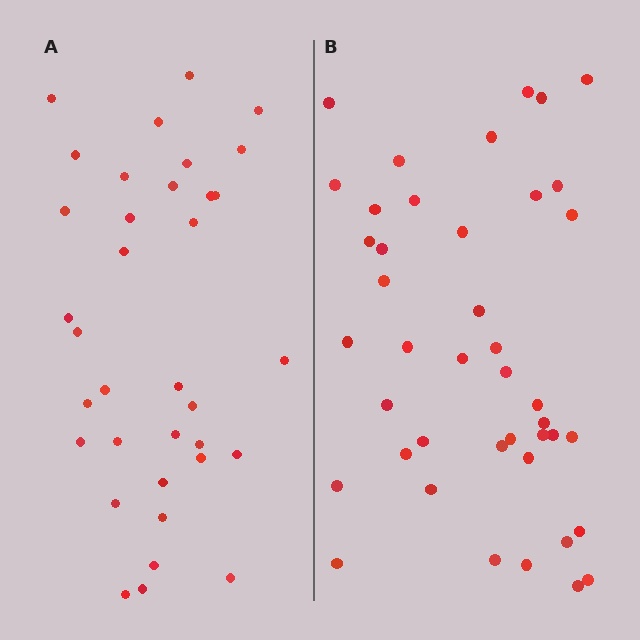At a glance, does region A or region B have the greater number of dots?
Region B (the right region) has more dots.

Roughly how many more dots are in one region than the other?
Region B has roughly 8 or so more dots than region A.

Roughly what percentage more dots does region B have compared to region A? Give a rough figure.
About 20% more.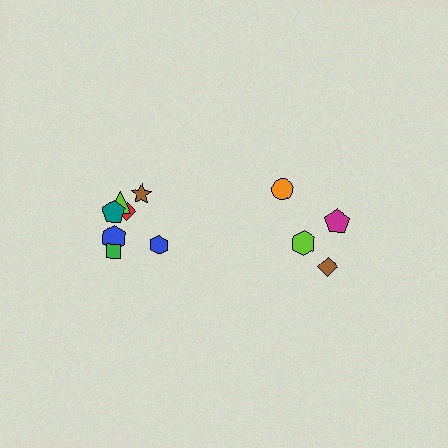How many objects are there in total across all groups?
There are 11 objects.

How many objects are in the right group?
There are 4 objects.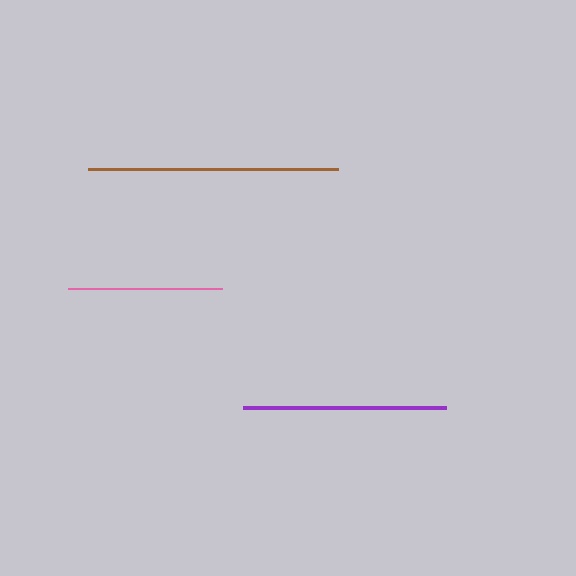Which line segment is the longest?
The brown line is the longest at approximately 250 pixels.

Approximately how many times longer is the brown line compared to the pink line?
The brown line is approximately 1.6 times the length of the pink line.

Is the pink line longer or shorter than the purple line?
The purple line is longer than the pink line.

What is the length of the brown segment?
The brown segment is approximately 250 pixels long.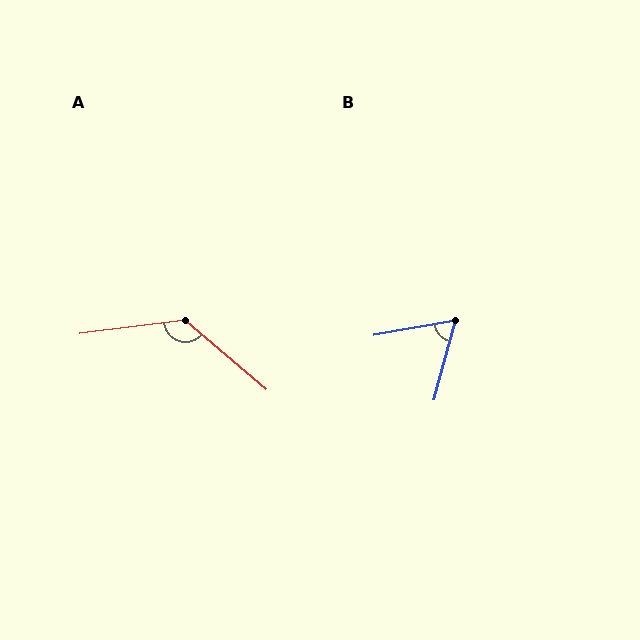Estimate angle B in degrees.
Approximately 65 degrees.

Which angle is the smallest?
B, at approximately 65 degrees.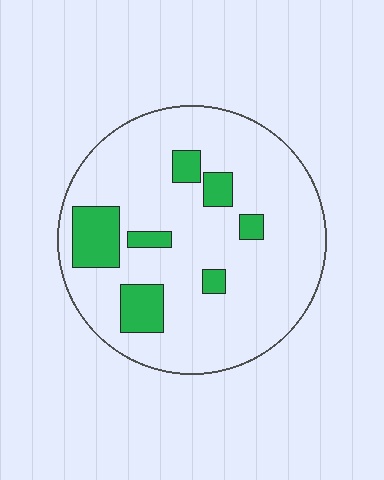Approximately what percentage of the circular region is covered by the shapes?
Approximately 15%.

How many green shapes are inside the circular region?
7.